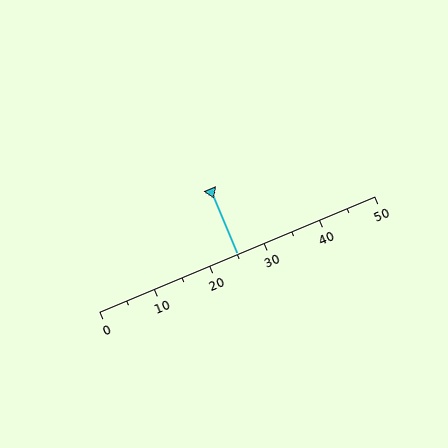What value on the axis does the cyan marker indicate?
The marker indicates approximately 25.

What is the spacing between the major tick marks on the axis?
The major ticks are spaced 10 apart.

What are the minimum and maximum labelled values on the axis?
The axis runs from 0 to 50.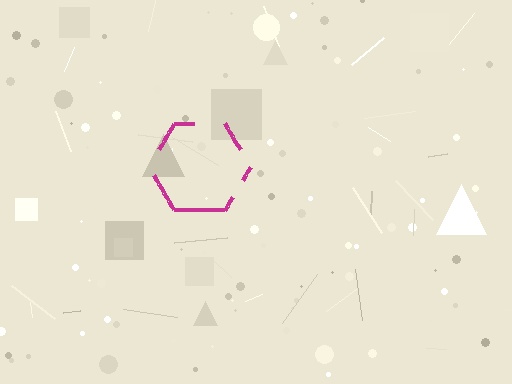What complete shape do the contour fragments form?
The contour fragments form a hexagon.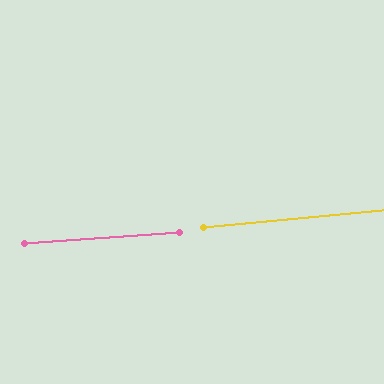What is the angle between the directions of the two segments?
Approximately 1 degree.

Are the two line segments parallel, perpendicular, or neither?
Parallel — their directions differ by only 1.3°.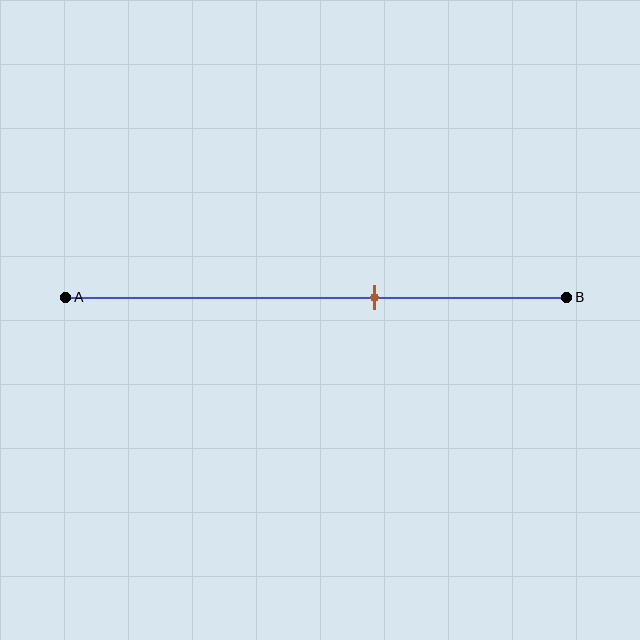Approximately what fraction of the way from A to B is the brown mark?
The brown mark is approximately 60% of the way from A to B.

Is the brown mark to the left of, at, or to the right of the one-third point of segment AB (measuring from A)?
The brown mark is to the right of the one-third point of segment AB.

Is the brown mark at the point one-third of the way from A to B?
No, the mark is at about 60% from A, not at the 33% one-third point.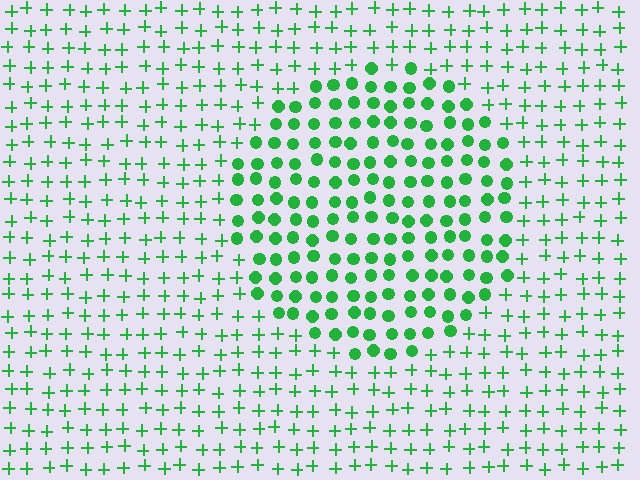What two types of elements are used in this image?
The image uses circles inside the circle region and plus signs outside it.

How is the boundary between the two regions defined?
The boundary is defined by a change in element shape: circles inside vs. plus signs outside. All elements share the same color and spacing.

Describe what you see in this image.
The image is filled with small green elements arranged in a uniform grid. A circle-shaped region contains circles, while the surrounding area contains plus signs. The boundary is defined purely by the change in element shape.